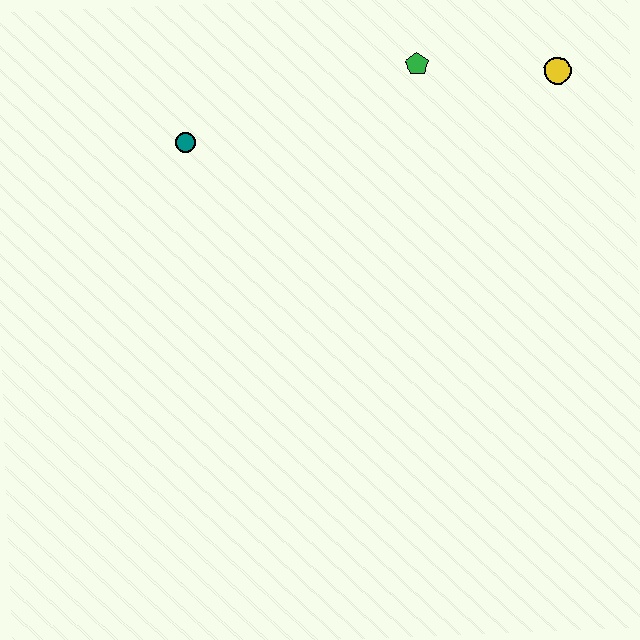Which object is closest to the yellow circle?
The green pentagon is closest to the yellow circle.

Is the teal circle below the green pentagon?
Yes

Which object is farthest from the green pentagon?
The teal circle is farthest from the green pentagon.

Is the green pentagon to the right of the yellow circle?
No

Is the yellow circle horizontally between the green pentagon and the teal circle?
No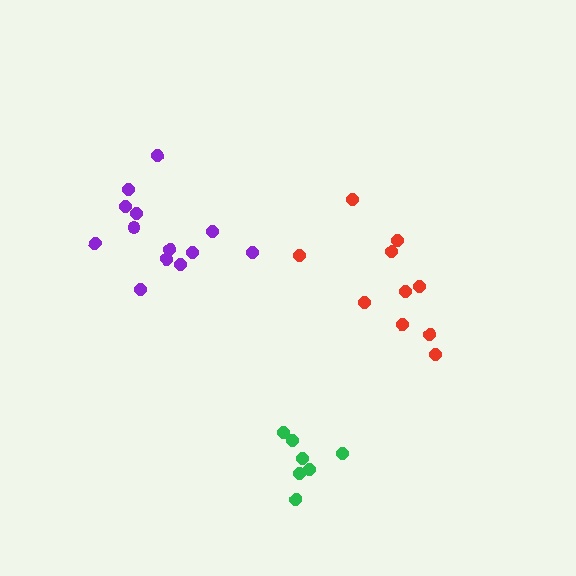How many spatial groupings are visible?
There are 3 spatial groupings.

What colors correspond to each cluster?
The clusters are colored: green, purple, red.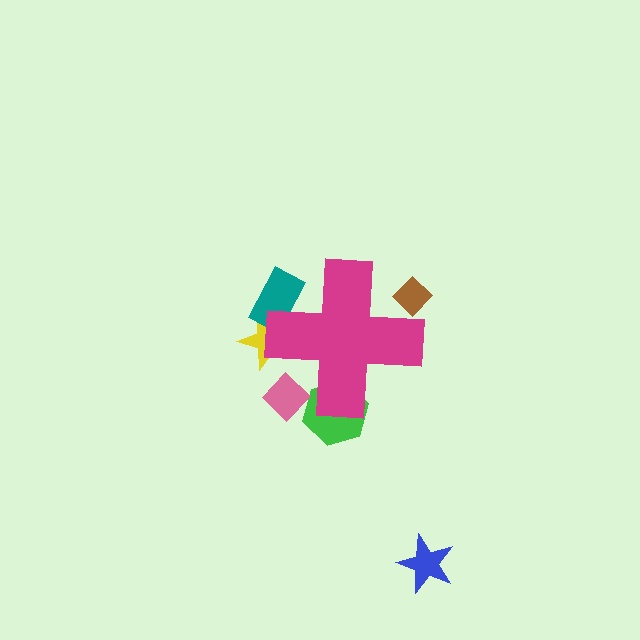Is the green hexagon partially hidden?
Yes, the green hexagon is partially hidden behind the magenta cross.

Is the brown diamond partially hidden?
Yes, the brown diamond is partially hidden behind the magenta cross.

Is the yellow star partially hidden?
Yes, the yellow star is partially hidden behind the magenta cross.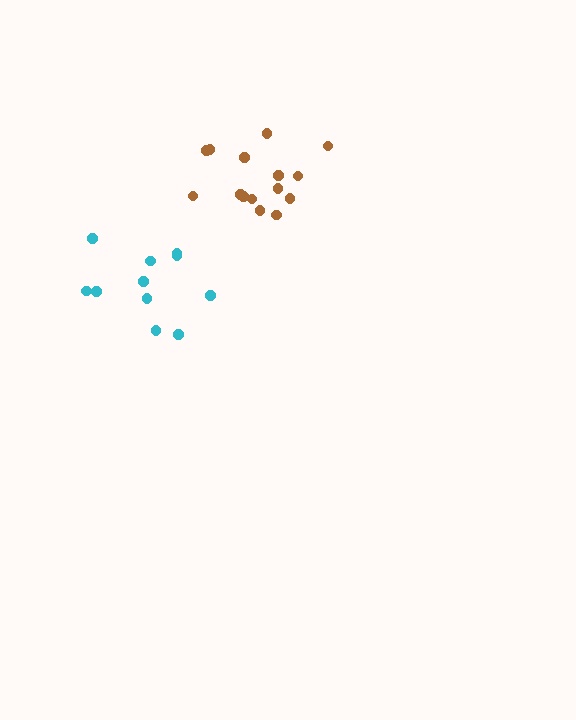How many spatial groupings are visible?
There are 2 spatial groupings.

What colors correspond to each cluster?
The clusters are colored: brown, cyan.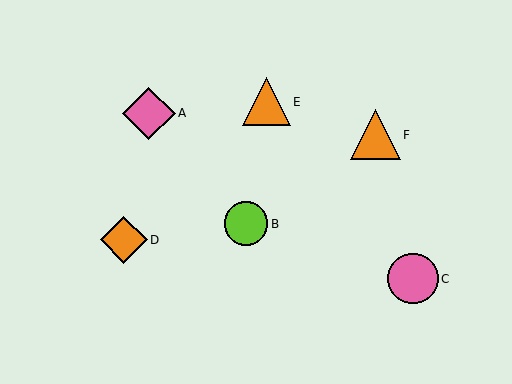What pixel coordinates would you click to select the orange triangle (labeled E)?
Click at (266, 102) to select the orange triangle E.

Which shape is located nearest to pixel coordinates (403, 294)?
The pink circle (labeled C) at (413, 279) is nearest to that location.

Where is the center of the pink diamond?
The center of the pink diamond is at (149, 113).